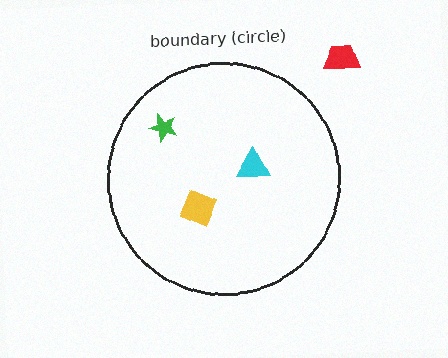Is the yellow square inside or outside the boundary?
Inside.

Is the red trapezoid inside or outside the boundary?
Outside.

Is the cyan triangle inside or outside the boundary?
Inside.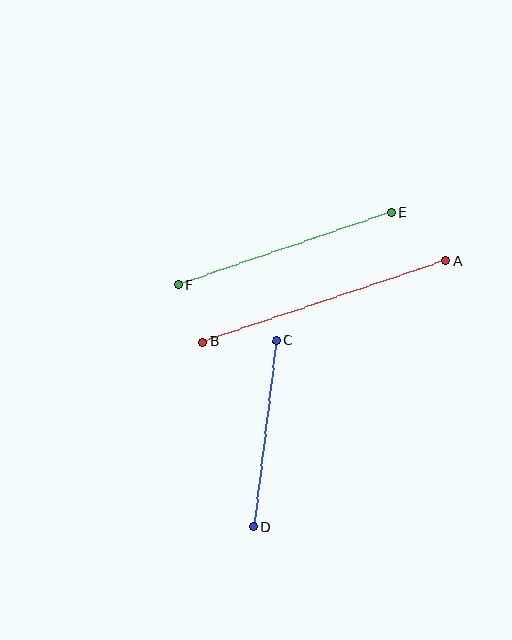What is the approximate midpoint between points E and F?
The midpoint is at approximately (285, 249) pixels.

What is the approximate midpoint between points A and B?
The midpoint is at approximately (324, 302) pixels.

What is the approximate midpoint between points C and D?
The midpoint is at approximately (265, 434) pixels.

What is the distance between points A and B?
The distance is approximately 256 pixels.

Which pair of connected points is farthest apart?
Points A and B are farthest apart.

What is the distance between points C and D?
The distance is approximately 188 pixels.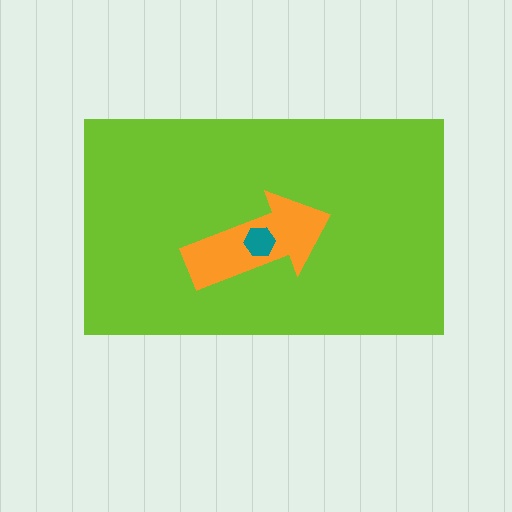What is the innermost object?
The teal hexagon.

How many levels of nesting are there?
3.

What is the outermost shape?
The lime rectangle.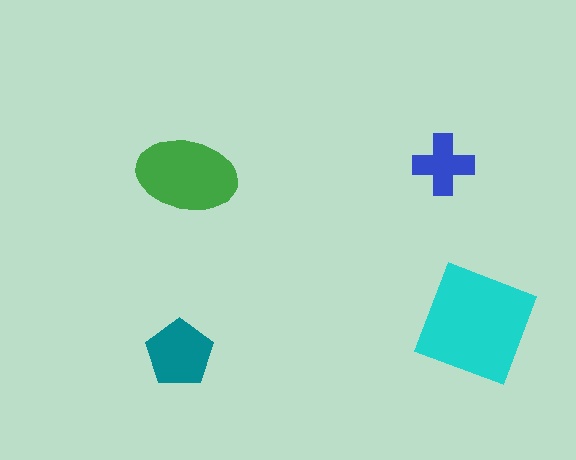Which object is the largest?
The cyan square.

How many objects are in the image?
There are 4 objects in the image.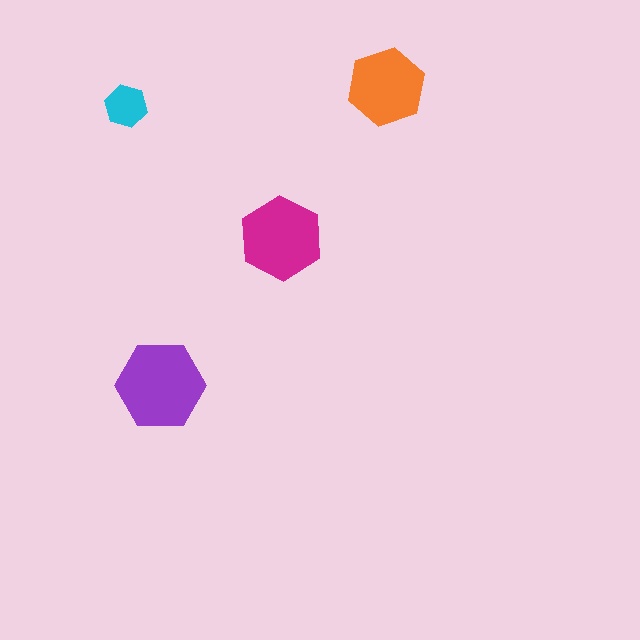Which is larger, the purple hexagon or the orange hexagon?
The purple one.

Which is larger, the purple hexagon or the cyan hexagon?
The purple one.